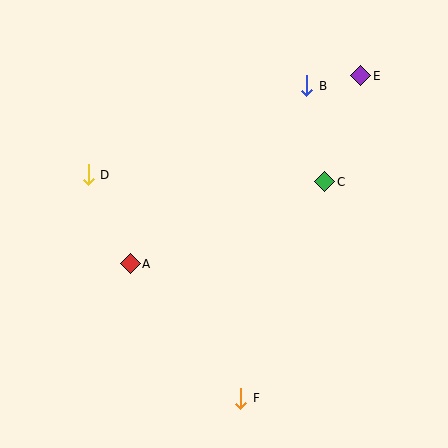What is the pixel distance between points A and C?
The distance between A and C is 211 pixels.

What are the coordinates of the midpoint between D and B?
The midpoint between D and B is at (198, 130).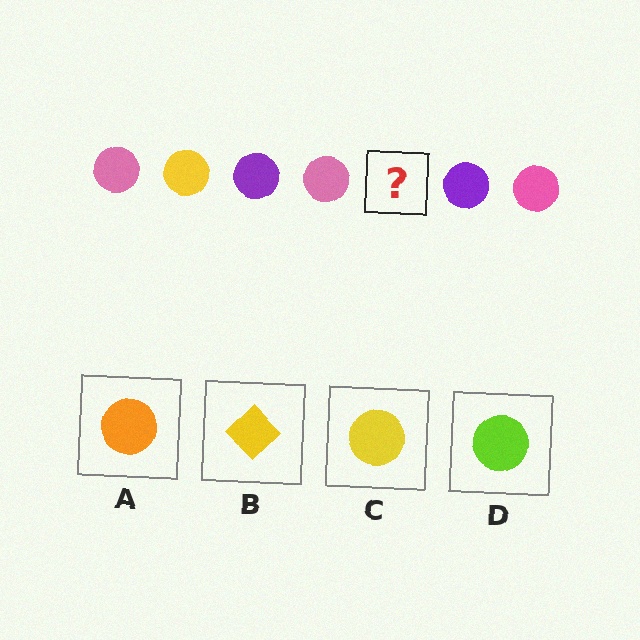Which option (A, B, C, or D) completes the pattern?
C.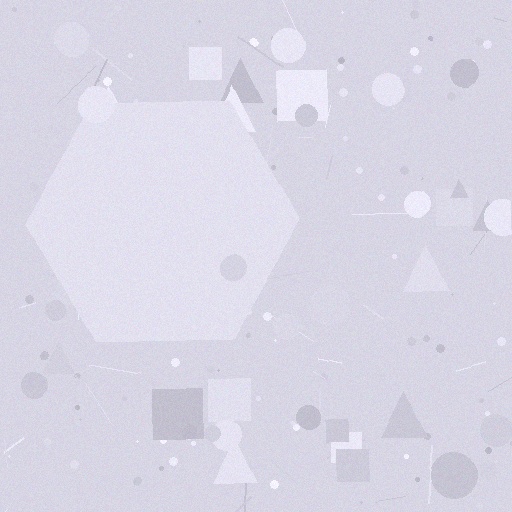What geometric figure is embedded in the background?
A hexagon is embedded in the background.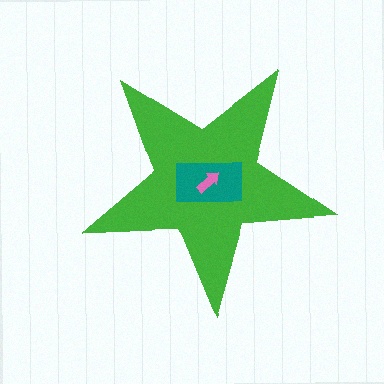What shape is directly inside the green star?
The teal rectangle.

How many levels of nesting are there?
3.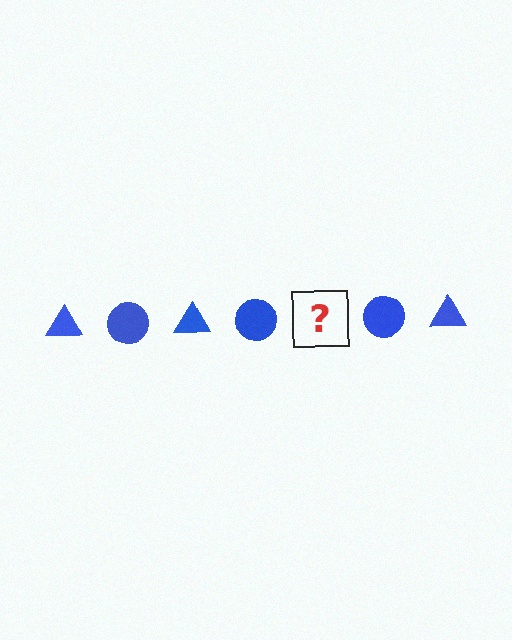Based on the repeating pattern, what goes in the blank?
The blank should be a blue triangle.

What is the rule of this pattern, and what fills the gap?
The rule is that the pattern cycles through triangle, circle shapes in blue. The gap should be filled with a blue triangle.